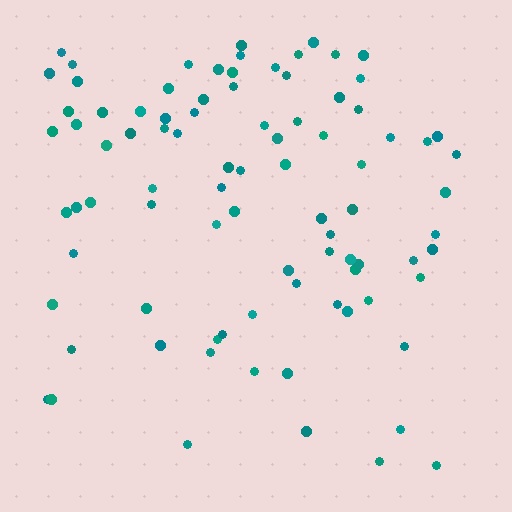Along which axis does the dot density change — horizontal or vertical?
Vertical.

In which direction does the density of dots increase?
From bottom to top, with the top side densest.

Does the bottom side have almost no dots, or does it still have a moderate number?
Still a moderate number, just noticeably fewer than the top.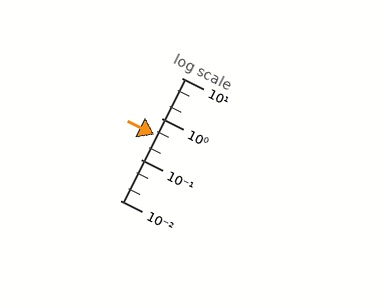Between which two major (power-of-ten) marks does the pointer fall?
The pointer is between 0.1 and 1.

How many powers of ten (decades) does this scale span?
The scale spans 3 decades, from 0.01 to 10.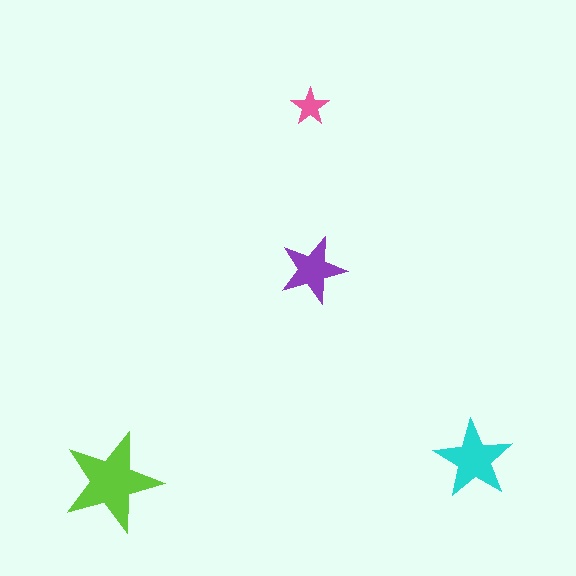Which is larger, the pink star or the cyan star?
The cyan one.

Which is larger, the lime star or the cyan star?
The lime one.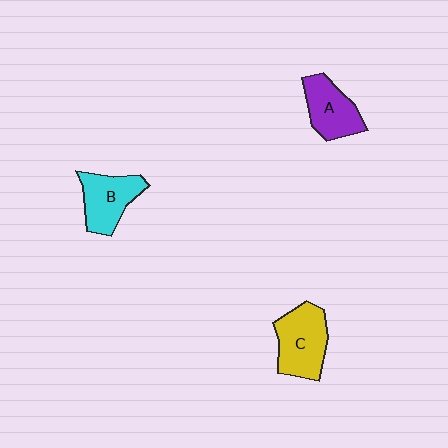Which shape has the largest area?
Shape C (yellow).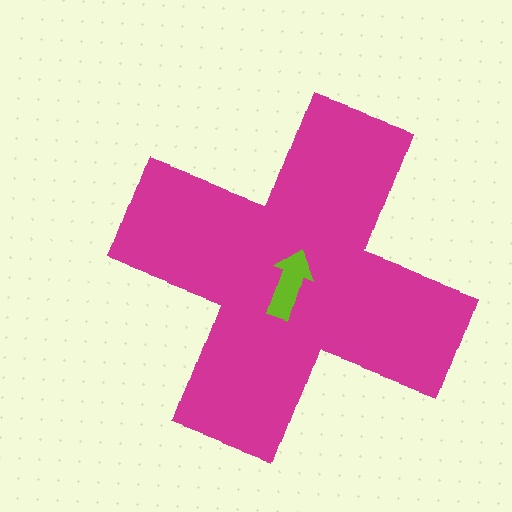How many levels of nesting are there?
2.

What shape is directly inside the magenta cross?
The lime arrow.